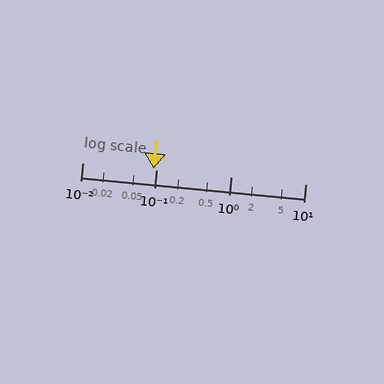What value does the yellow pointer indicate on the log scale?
The pointer indicates approximately 0.09.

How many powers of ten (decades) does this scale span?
The scale spans 3 decades, from 0.01 to 10.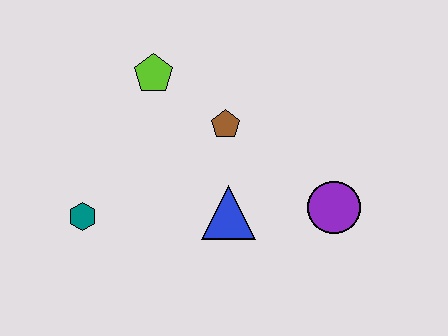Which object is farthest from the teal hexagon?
The purple circle is farthest from the teal hexagon.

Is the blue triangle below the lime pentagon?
Yes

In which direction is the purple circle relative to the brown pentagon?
The purple circle is to the right of the brown pentagon.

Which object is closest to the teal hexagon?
The blue triangle is closest to the teal hexagon.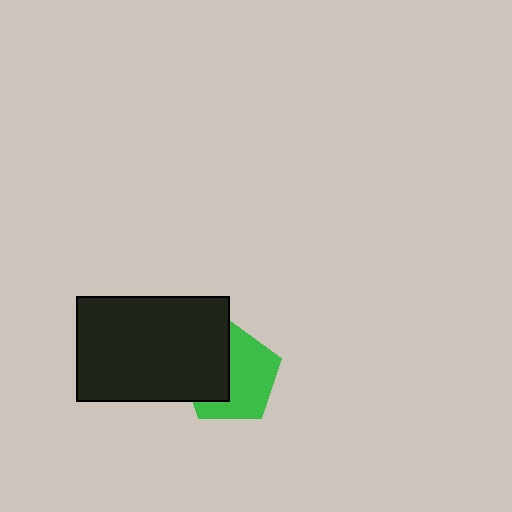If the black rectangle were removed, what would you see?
You would see the complete green pentagon.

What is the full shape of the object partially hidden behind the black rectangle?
The partially hidden object is a green pentagon.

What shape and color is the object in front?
The object in front is a black rectangle.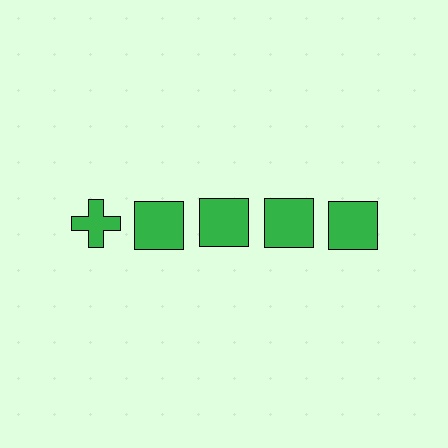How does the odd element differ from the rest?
It has a different shape: cross instead of square.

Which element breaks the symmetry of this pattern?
The green cross in the top row, leftmost column breaks the symmetry. All other shapes are green squares.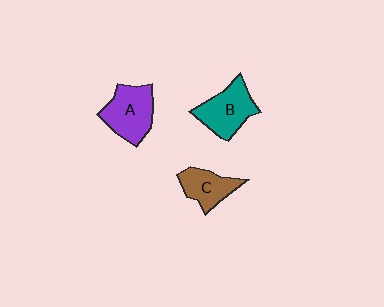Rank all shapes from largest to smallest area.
From largest to smallest: A (purple), B (teal), C (brown).